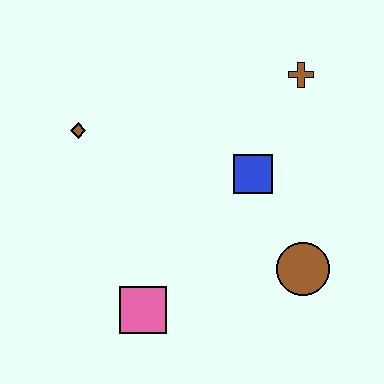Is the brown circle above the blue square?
No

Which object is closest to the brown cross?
The blue square is closest to the brown cross.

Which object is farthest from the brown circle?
The brown diamond is farthest from the brown circle.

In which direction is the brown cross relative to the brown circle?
The brown cross is above the brown circle.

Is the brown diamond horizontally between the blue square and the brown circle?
No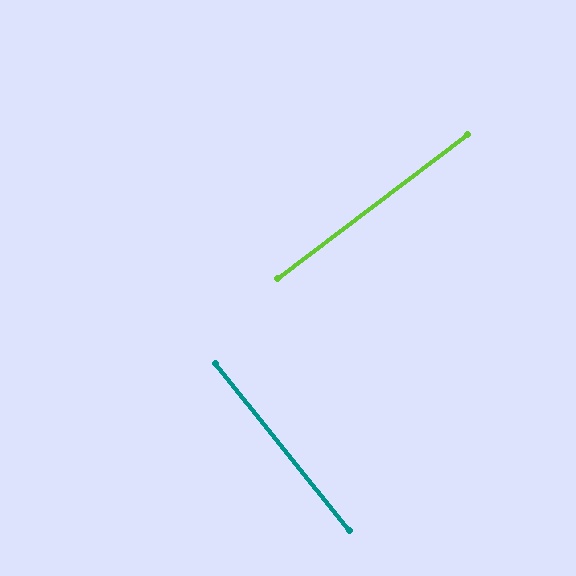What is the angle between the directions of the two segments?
Approximately 89 degrees.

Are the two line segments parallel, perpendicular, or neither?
Perpendicular — they meet at approximately 89°.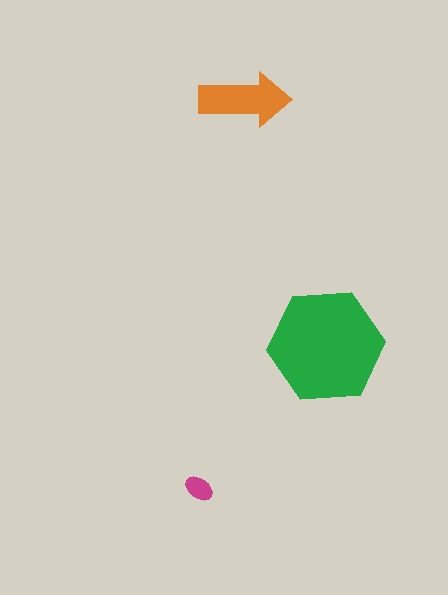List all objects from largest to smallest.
The green hexagon, the orange arrow, the magenta ellipse.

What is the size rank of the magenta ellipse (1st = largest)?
3rd.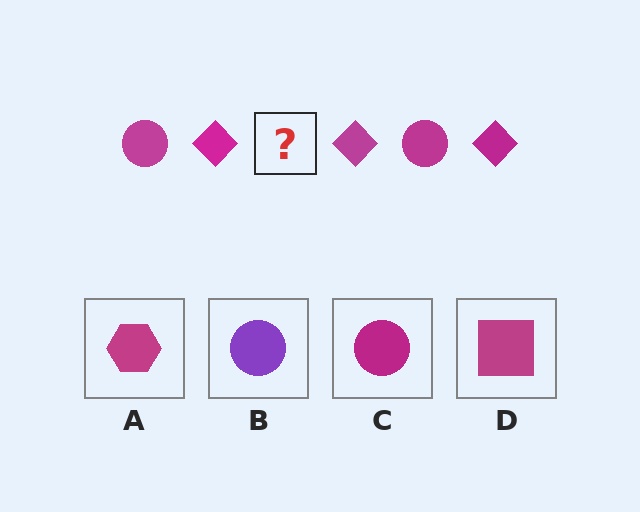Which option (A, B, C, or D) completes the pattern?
C.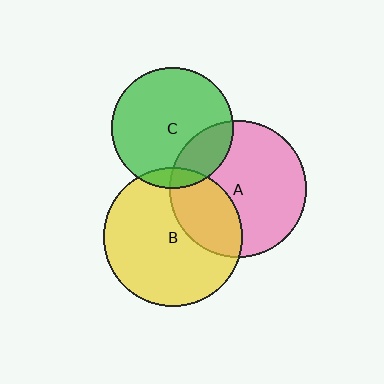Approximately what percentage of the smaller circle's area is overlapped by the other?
Approximately 30%.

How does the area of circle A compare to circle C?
Approximately 1.3 times.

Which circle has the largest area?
Circle B (yellow).